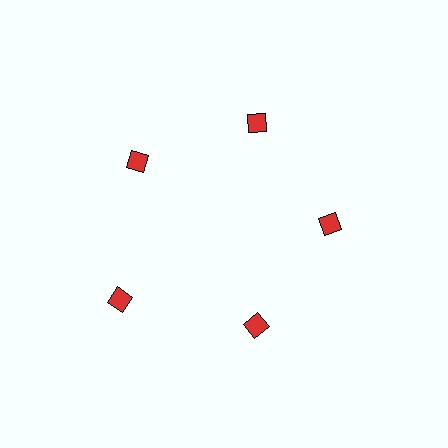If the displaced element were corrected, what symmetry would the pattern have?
It would have 5-fold rotational symmetry — the pattern would map onto itself every 72 degrees.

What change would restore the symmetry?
The symmetry would be restored by moving it inward, back onto the ring so that all 5 diamonds sit at equal angles and equal distance from the center.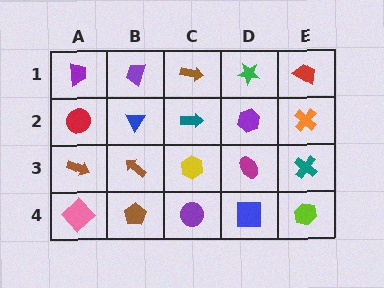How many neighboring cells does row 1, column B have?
3.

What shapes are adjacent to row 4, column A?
A brown arrow (row 3, column A), a brown pentagon (row 4, column B).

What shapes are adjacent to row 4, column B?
A brown arrow (row 3, column B), a pink diamond (row 4, column A), a purple circle (row 4, column C).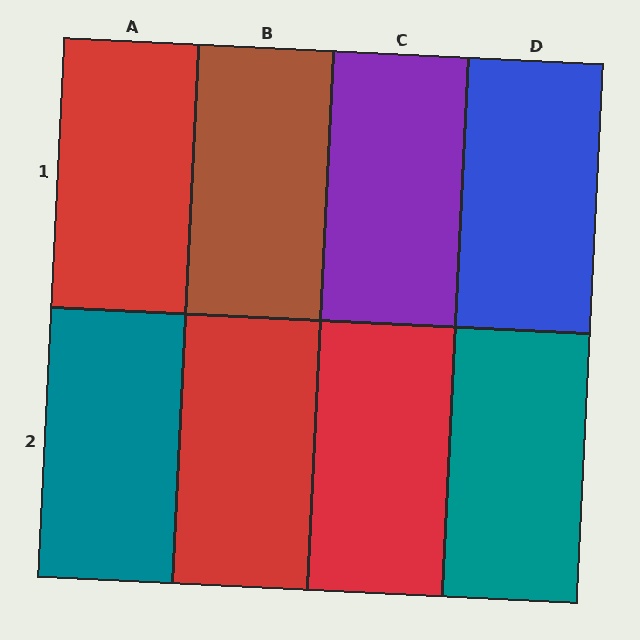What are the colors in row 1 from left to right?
Red, brown, purple, blue.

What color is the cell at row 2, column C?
Red.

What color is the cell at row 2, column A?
Teal.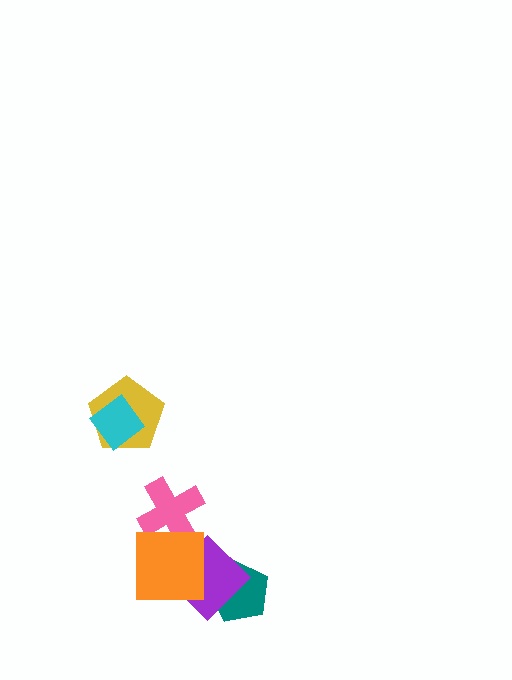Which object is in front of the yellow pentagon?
The cyan diamond is in front of the yellow pentagon.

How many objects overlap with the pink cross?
1 object overlaps with the pink cross.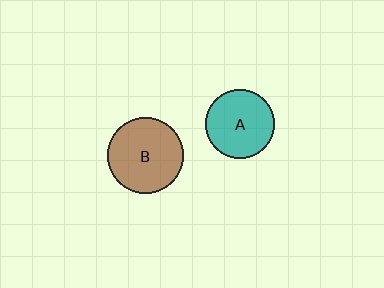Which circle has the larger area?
Circle B (brown).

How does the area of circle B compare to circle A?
Approximately 1.2 times.